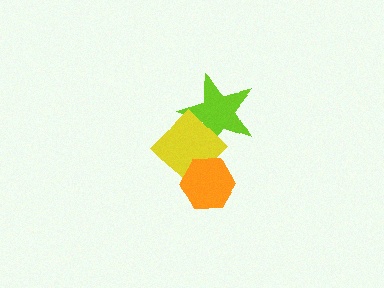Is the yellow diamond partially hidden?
Yes, it is partially covered by another shape.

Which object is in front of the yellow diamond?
The orange hexagon is in front of the yellow diamond.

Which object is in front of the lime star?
The yellow diamond is in front of the lime star.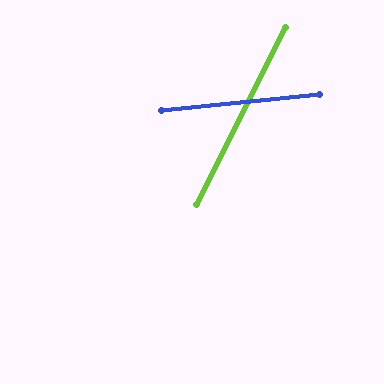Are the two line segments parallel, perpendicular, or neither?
Neither parallel nor perpendicular — they differ by about 58°.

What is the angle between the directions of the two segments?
Approximately 58 degrees.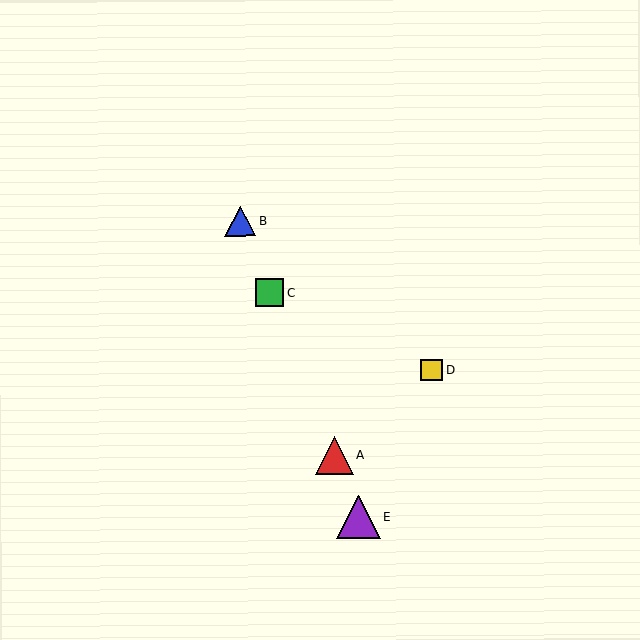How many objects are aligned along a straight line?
4 objects (A, B, C, E) are aligned along a straight line.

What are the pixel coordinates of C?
Object C is at (269, 293).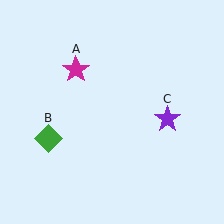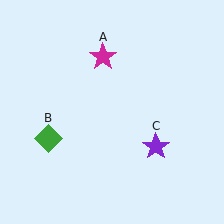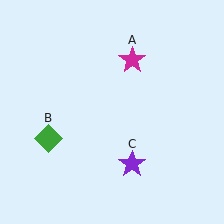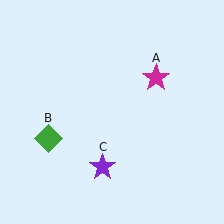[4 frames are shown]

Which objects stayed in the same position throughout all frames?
Green diamond (object B) remained stationary.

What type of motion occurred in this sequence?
The magenta star (object A), purple star (object C) rotated clockwise around the center of the scene.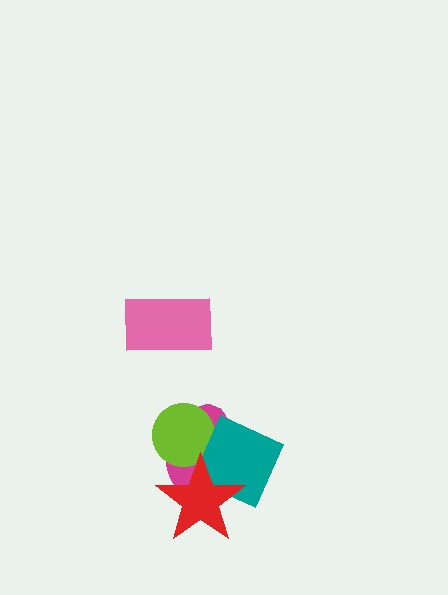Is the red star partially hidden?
No, no other shape covers it.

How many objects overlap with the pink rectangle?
0 objects overlap with the pink rectangle.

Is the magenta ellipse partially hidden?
Yes, it is partially covered by another shape.